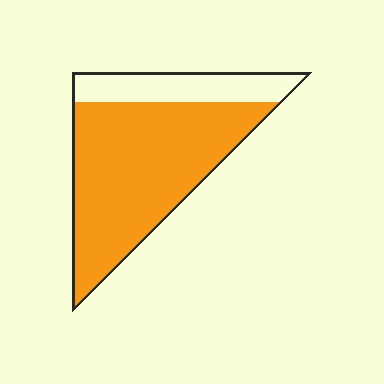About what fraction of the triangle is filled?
About three quarters (3/4).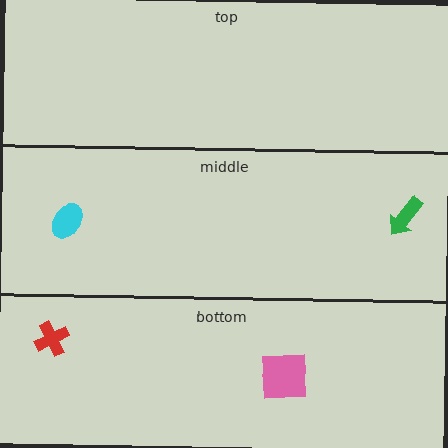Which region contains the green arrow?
The middle region.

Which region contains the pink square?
The bottom region.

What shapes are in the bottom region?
The pink square, the red cross.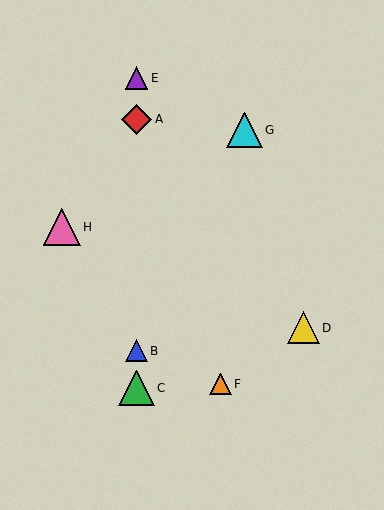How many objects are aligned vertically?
4 objects (A, B, C, E) are aligned vertically.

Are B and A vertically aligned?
Yes, both are at x≈137.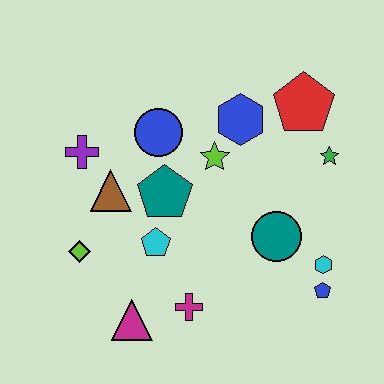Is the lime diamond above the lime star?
No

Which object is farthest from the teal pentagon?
The blue pentagon is farthest from the teal pentagon.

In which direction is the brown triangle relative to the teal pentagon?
The brown triangle is to the left of the teal pentagon.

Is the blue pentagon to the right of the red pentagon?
Yes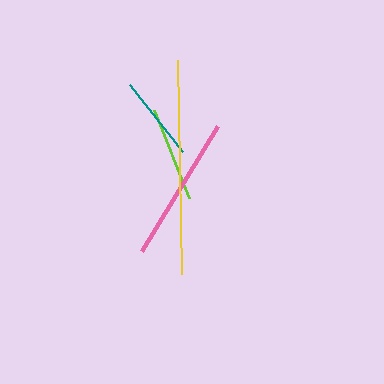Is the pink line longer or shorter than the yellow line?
The yellow line is longer than the pink line.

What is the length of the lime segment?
The lime segment is approximately 95 pixels long.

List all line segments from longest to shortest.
From longest to shortest: yellow, pink, lime, teal.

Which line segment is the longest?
The yellow line is the longest at approximately 214 pixels.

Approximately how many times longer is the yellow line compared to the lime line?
The yellow line is approximately 2.3 times the length of the lime line.